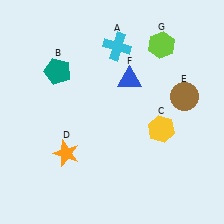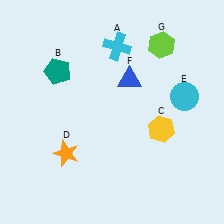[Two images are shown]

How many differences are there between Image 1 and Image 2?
There is 1 difference between the two images.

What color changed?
The circle (E) changed from brown in Image 1 to cyan in Image 2.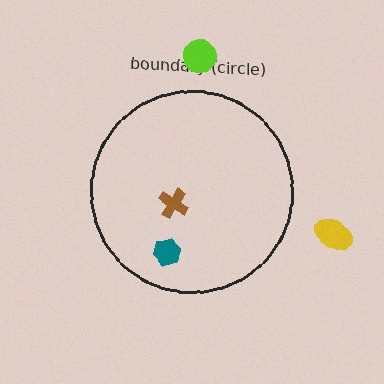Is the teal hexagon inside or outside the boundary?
Inside.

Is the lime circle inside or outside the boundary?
Outside.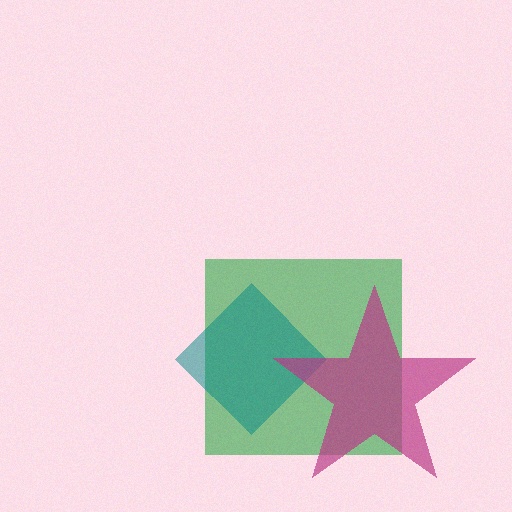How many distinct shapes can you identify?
There are 3 distinct shapes: a green square, a teal diamond, a magenta star.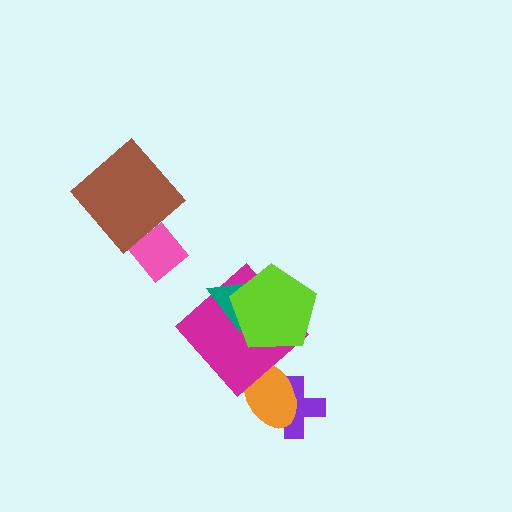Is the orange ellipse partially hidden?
Yes, it is partially covered by another shape.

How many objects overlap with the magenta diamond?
3 objects overlap with the magenta diamond.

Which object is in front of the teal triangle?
The lime pentagon is in front of the teal triangle.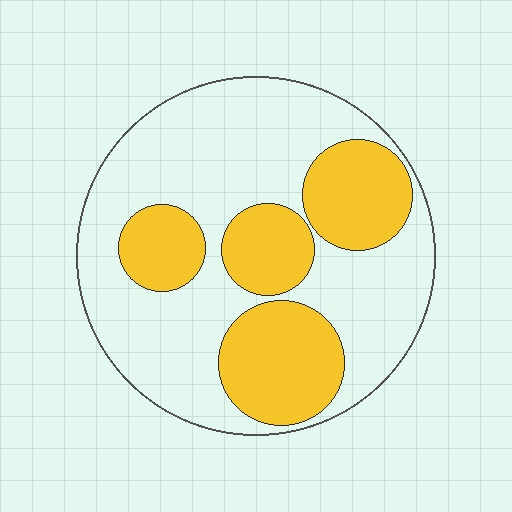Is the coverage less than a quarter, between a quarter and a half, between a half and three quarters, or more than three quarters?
Between a quarter and a half.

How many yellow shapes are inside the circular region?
4.